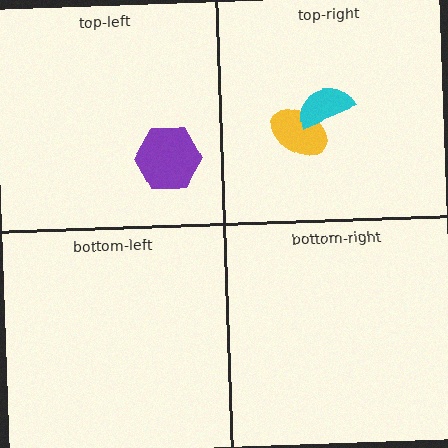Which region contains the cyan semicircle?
The top-right region.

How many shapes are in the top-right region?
2.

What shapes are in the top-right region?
The yellow ellipse, the cyan semicircle.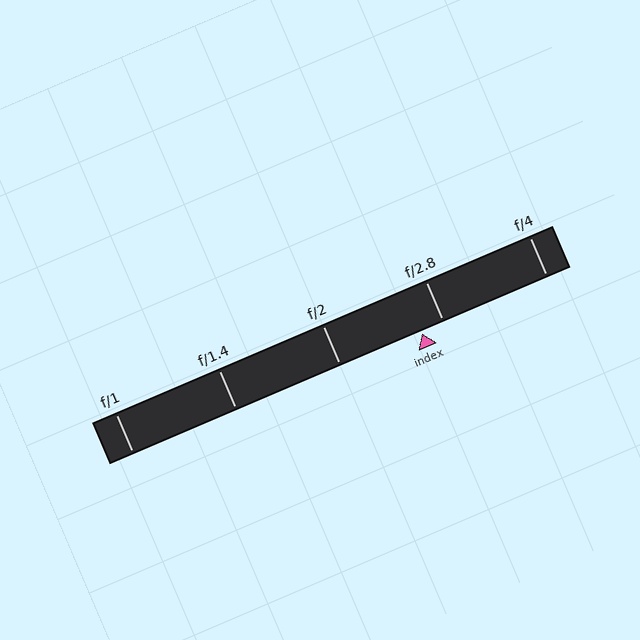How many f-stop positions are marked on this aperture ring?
There are 5 f-stop positions marked.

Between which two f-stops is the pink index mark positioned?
The index mark is between f/2 and f/2.8.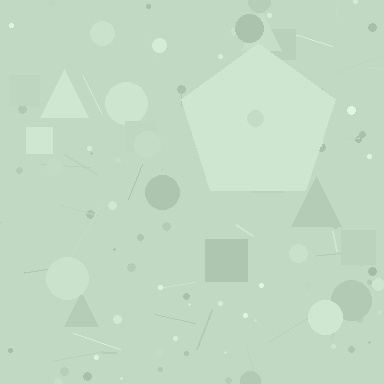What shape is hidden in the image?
A pentagon is hidden in the image.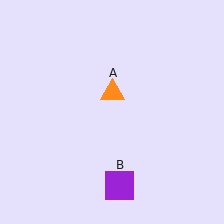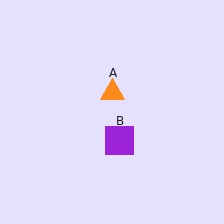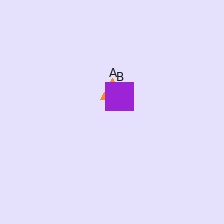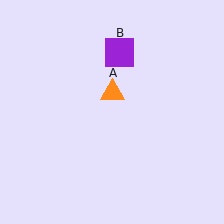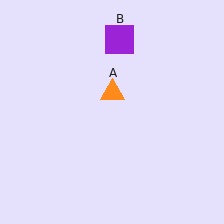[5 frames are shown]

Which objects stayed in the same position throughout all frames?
Orange triangle (object A) remained stationary.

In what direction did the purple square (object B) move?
The purple square (object B) moved up.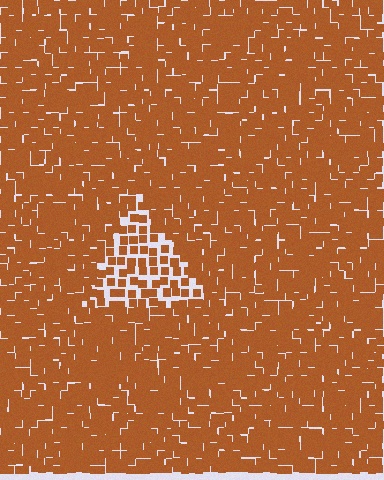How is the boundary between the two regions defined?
The boundary is defined by a change in element density (approximately 2.0x ratio). All elements are the same color, size, and shape.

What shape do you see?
I see a triangle.